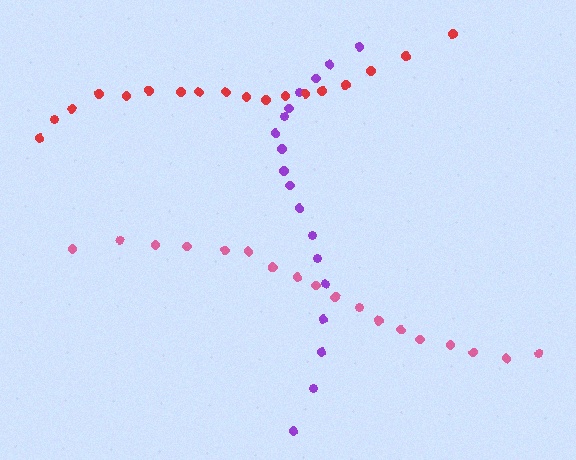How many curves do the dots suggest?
There are 3 distinct paths.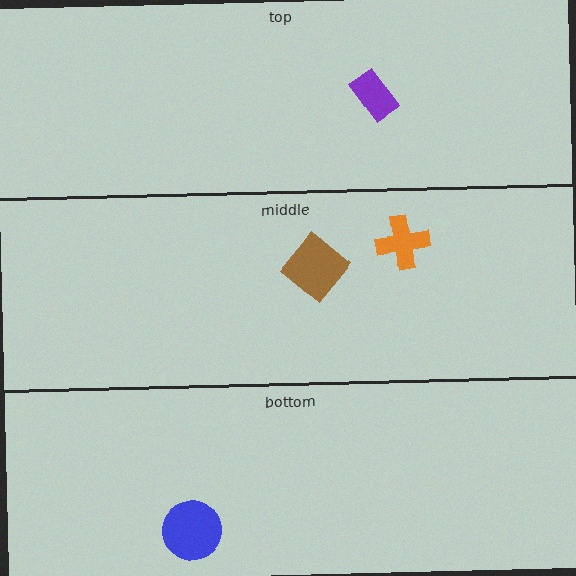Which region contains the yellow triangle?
The bottom region.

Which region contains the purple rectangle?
The top region.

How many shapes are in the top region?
1.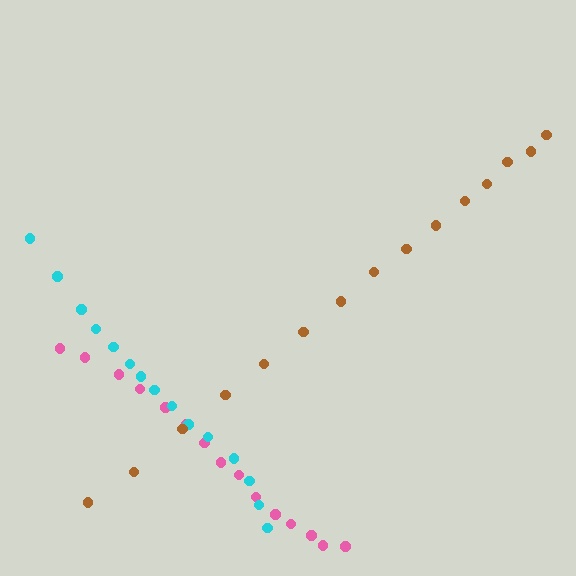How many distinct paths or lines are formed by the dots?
There are 3 distinct paths.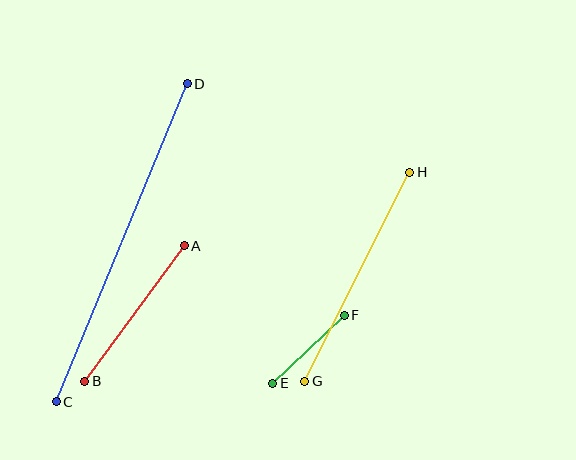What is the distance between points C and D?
The distance is approximately 344 pixels.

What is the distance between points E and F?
The distance is approximately 99 pixels.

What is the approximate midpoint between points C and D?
The midpoint is at approximately (122, 243) pixels.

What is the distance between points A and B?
The distance is approximately 168 pixels.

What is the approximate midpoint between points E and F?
The midpoint is at approximately (308, 349) pixels.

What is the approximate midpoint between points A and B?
The midpoint is at approximately (134, 313) pixels.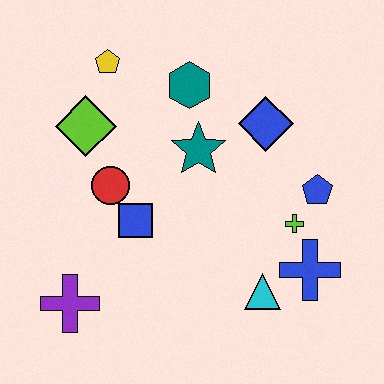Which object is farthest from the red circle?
The blue cross is farthest from the red circle.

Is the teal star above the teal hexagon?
No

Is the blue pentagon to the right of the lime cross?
Yes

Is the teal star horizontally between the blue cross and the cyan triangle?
No